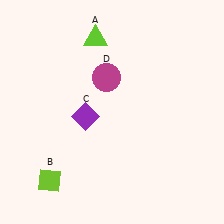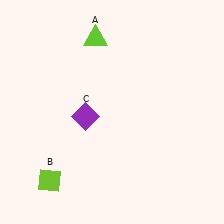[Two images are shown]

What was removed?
The magenta circle (D) was removed in Image 2.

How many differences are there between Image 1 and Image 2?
There is 1 difference between the two images.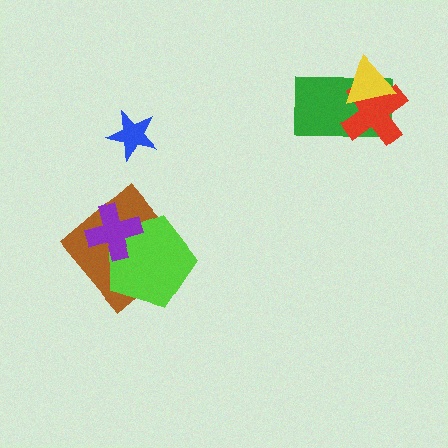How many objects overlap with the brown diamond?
2 objects overlap with the brown diamond.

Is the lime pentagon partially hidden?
Yes, it is partially covered by another shape.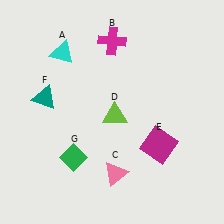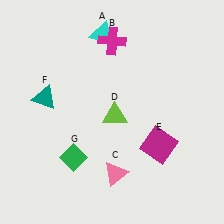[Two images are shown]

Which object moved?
The cyan triangle (A) moved right.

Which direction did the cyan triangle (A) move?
The cyan triangle (A) moved right.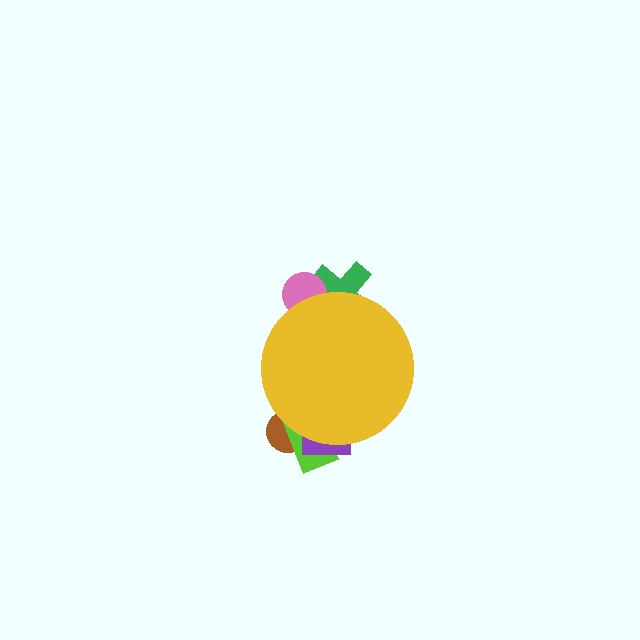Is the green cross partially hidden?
Yes, the green cross is partially hidden behind the yellow circle.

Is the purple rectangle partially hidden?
Yes, the purple rectangle is partially hidden behind the yellow circle.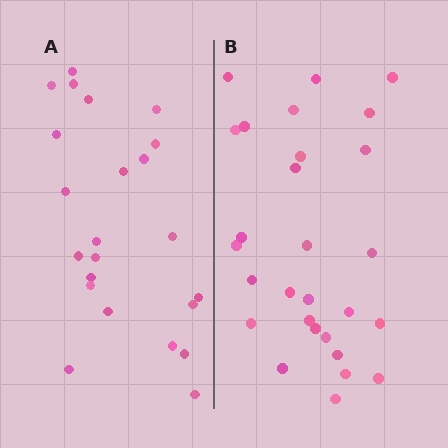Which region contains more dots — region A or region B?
Region B (the right region) has more dots.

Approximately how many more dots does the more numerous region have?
Region B has about 5 more dots than region A.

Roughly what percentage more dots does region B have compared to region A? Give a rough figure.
About 20% more.